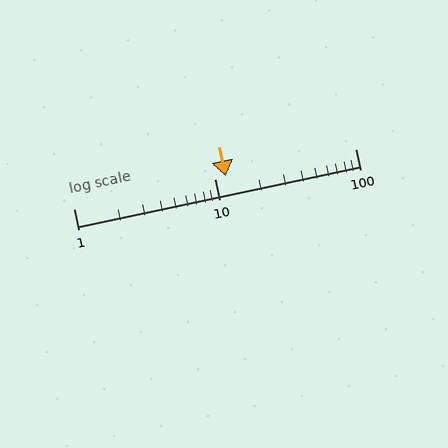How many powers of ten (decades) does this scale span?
The scale spans 2 decades, from 1 to 100.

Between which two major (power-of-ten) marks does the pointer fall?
The pointer is between 10 and 100.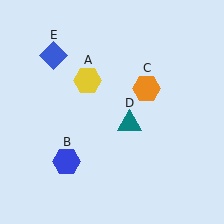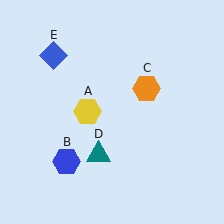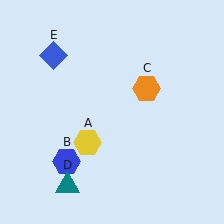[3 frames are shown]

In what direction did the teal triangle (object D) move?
The teal triangle (object D) moved down and to the left.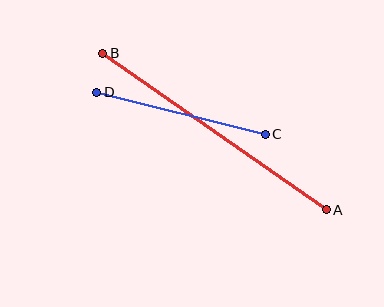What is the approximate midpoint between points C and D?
The midpoint is at approximately (181, 113) pixels.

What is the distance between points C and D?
The distance is approximately 174 pixels.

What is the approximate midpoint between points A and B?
The midpoint is at approximately (214, 132) pixels.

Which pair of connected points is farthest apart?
Points A and B are farthest apart.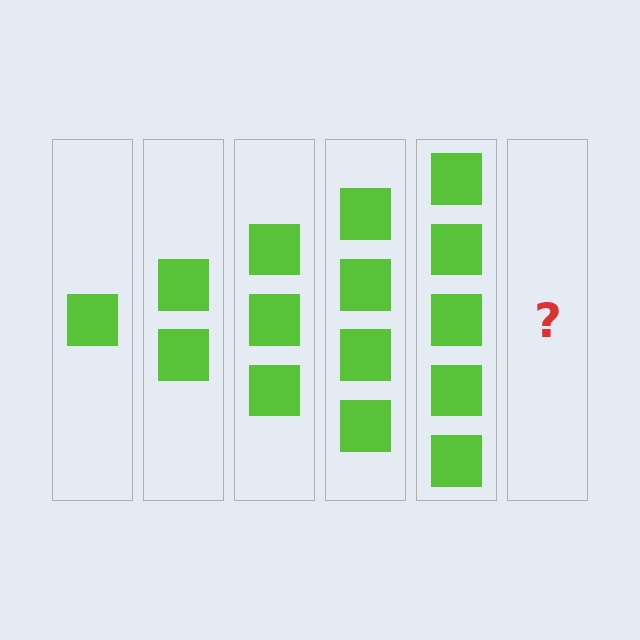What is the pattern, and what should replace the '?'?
The pattern is that each step adds one more square. The '?' should be 6 squares.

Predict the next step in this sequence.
The next step is 6 squares.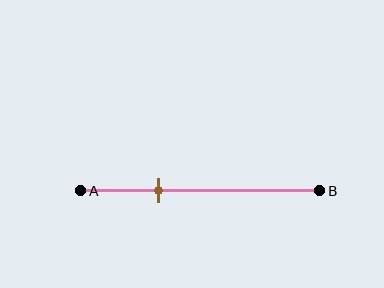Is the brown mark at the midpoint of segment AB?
No, the mark is at about 35% from A, not at the 50% midpoint.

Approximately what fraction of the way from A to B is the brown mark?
The brown mark is approximately 35% of the way from A to B.